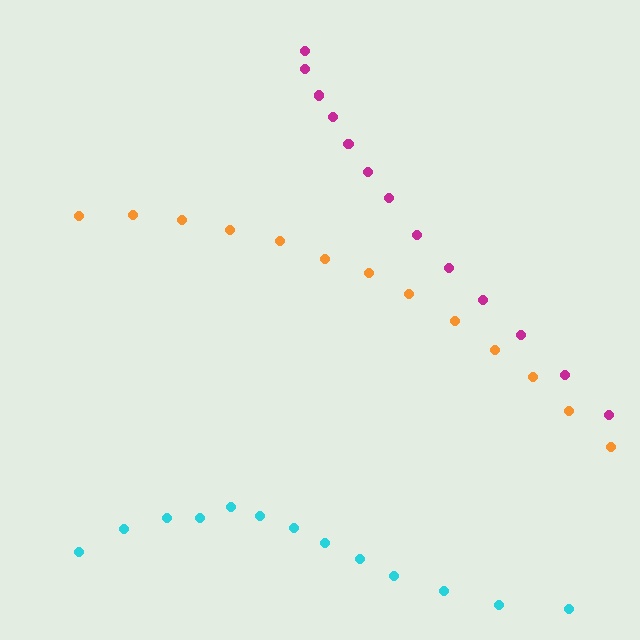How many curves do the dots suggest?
There are 3 distinct paths.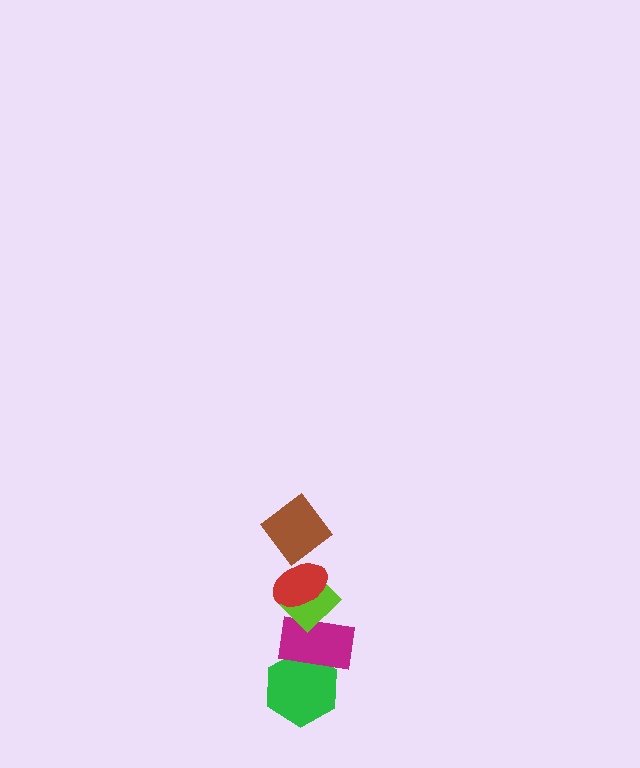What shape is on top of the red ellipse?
The brown diamond is on top of the red ellipse.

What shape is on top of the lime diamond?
The red ellipse is on top of the lime diamond.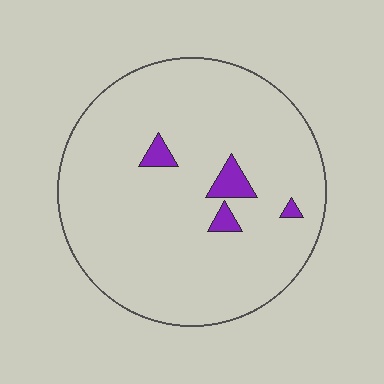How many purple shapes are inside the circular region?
4.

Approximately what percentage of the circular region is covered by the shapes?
Approximately 5%.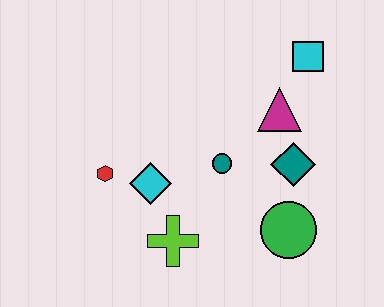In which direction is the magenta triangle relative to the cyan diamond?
The magenta triangle is to the right of the cyan diamond.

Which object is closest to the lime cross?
The cyan diamond is closest to the lime cross.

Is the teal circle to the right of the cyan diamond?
Yes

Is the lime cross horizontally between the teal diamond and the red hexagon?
Yes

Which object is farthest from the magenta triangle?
The red hexagon is farthest from the magenta triangle.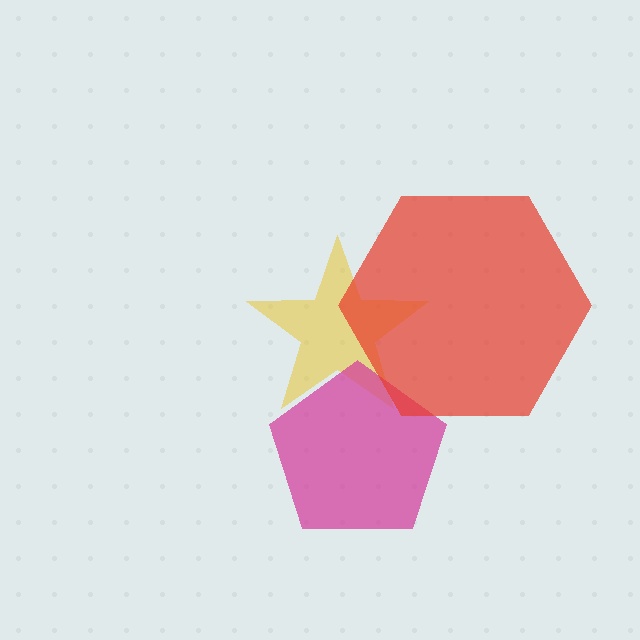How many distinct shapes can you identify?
There are 3 distinct shapes: a yellow star, a magenta pentagon, a red hexagon.